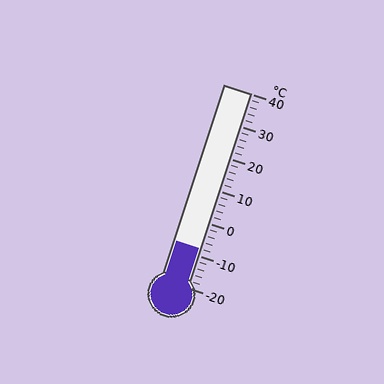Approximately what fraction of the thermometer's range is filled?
The thermometer is filled to approximately 20% of its range.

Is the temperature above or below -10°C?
The temperature is above -10°C.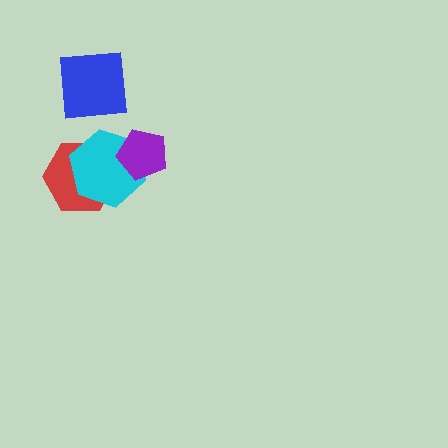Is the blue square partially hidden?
No, no other shape covers it.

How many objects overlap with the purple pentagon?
1 object overlaps with the purple pentagon.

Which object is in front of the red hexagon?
The cyan hexagon is in front of the red hexagon.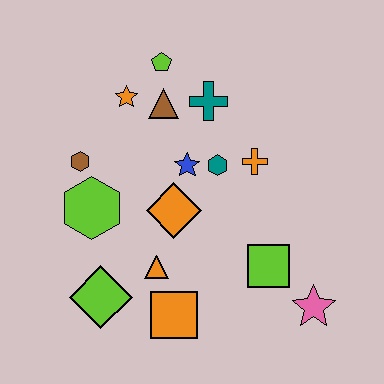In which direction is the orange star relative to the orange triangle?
The orange star is above the orange triangle.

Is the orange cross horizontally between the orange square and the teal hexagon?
No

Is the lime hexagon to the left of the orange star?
Yes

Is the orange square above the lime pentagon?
No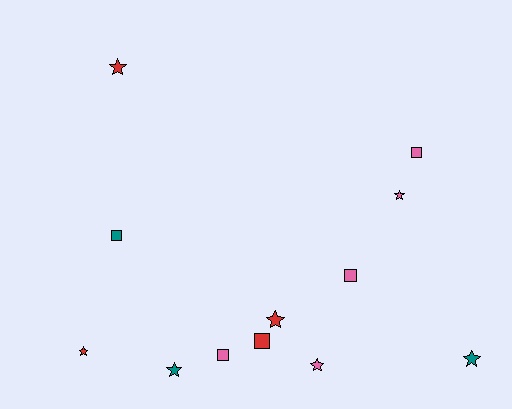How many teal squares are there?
There is 1 teal square.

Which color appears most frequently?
Pink, with 5 objects.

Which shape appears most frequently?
Star, with 7 objects.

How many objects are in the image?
There are 12 objects.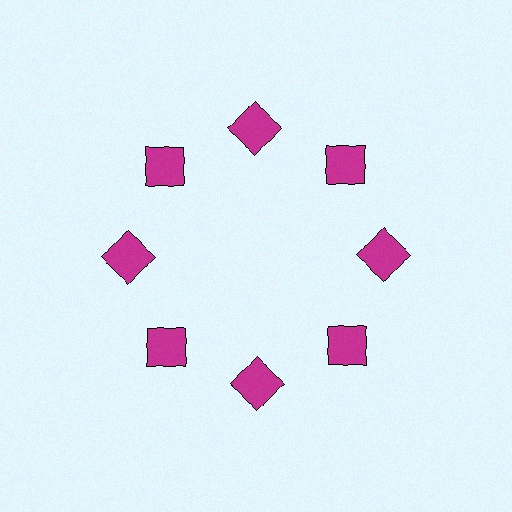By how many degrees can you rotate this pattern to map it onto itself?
The pattern maps onto itself every 45 degrees of rotation.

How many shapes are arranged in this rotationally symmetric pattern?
There are 8 shapes, arranged in 8 groups of 1.